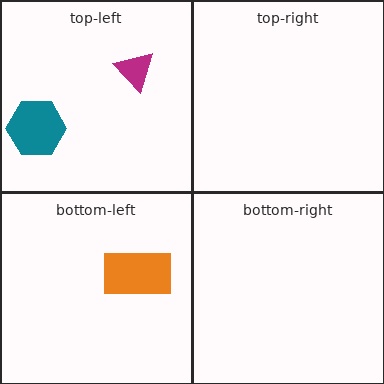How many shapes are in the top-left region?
2.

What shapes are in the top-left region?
The magenta triangle, the teal hexagon.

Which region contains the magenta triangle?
The top-left region.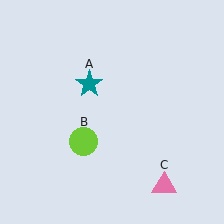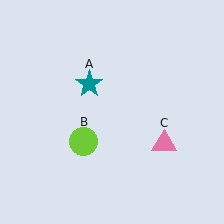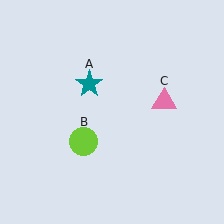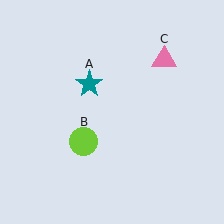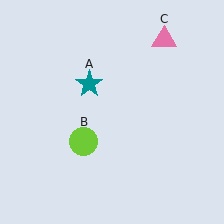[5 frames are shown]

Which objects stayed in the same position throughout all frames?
Teal star (object A) and lime circle (object B) remained stationary.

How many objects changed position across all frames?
1 object changed position: pink triangle (object C).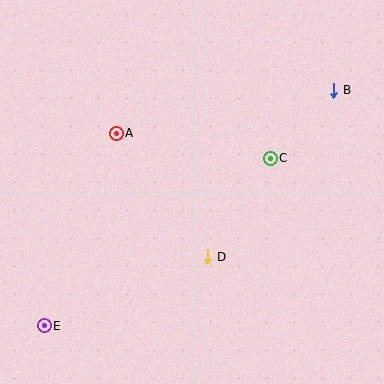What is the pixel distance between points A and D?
The distance between A and D is 154 pixels.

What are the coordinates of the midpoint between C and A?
The midpoint between C and A is at (193, 146).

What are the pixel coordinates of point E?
Point E is at (44, 326).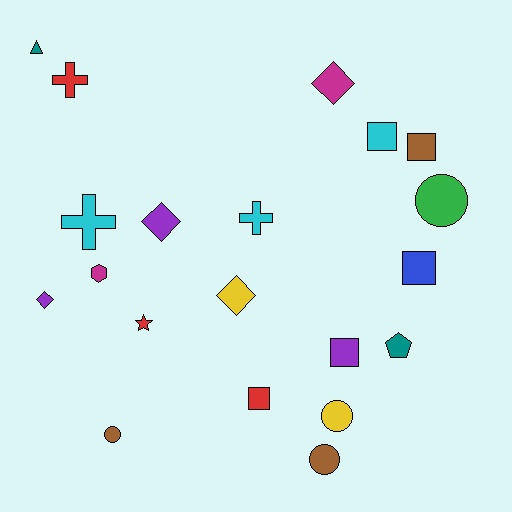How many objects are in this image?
There are 20 objects.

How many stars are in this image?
There is 1 star.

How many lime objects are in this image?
There are no lime objects.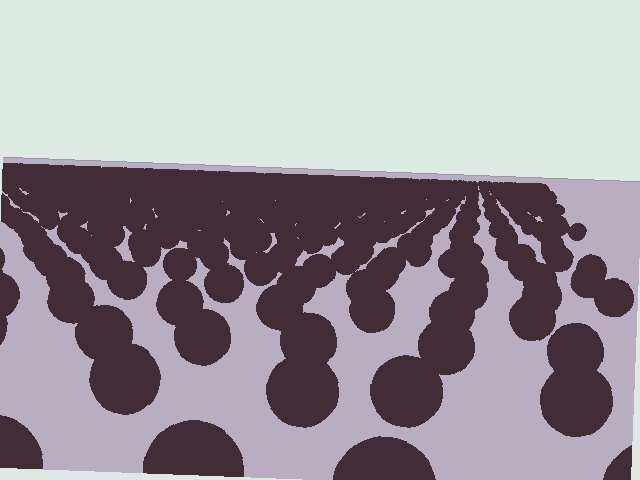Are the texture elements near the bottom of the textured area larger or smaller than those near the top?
Larger. Near the bottom, elements are closer to the viewer and appear at a bigger on-screen size.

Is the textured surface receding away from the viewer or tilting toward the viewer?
The surface is receding away from the viewer. Texture elements get smaller and denser toward the top.